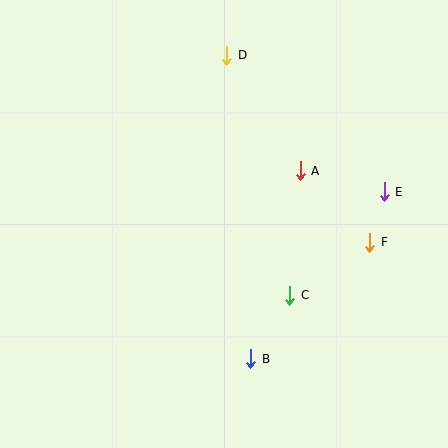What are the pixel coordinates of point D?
Point D is at (227, 55).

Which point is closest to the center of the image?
Point A at (300, 171) is closest to the center.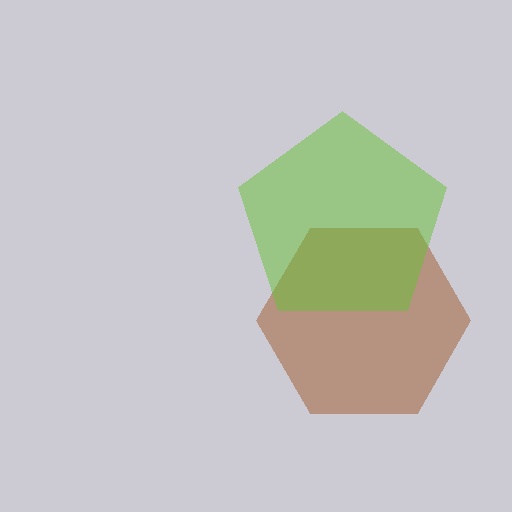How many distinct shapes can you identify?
There are 2 distinct shapes: a brown hexagon, a lime pentagon.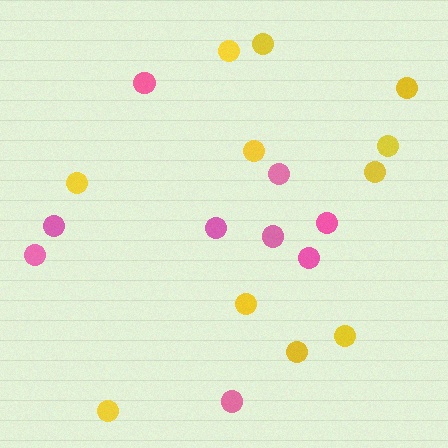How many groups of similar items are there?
There are 2 groups: one group of pink circles (9) and one group of yellow circles (11).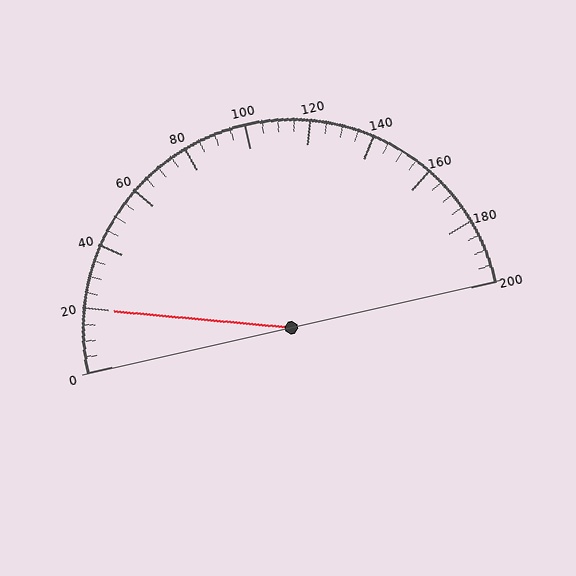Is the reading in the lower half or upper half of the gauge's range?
The reading is in the lower half of the range (0 to 200).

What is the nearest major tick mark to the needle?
The nearest major tick mark is 20.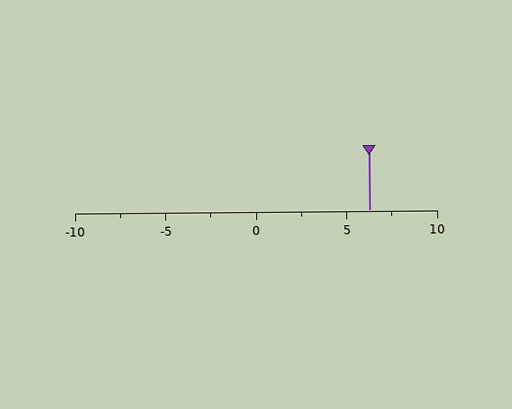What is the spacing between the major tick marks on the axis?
The major ticks are spaced 5 apart.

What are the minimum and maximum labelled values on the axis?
The axis runs from -10 to 10.